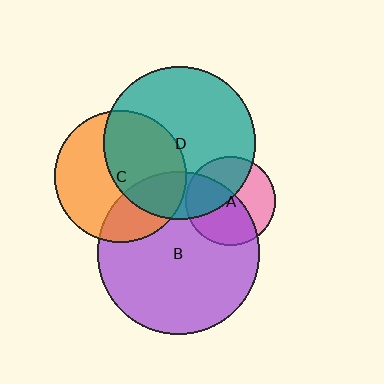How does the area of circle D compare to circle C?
Approximately 1.3 times.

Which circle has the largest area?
Circle B (purple).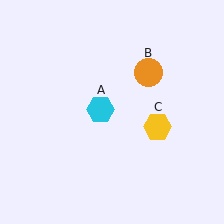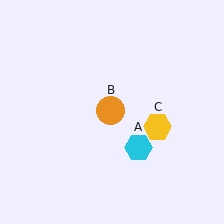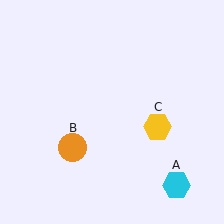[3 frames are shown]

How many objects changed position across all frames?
2 objects changed position: cyan hexagon (object A), orange circle (object B).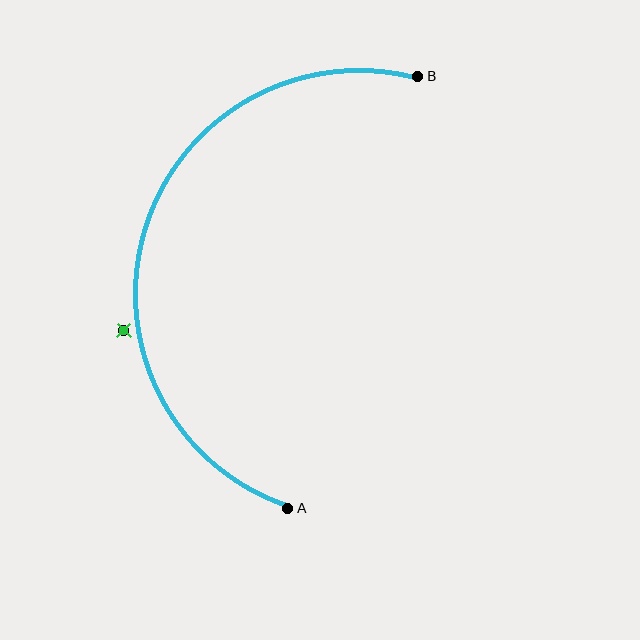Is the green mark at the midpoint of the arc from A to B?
No — the green mark does not lie on the arc at all. It sits slightly outside the curve.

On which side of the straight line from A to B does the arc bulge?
The arc bulges to the left of the straight line connecting A and B.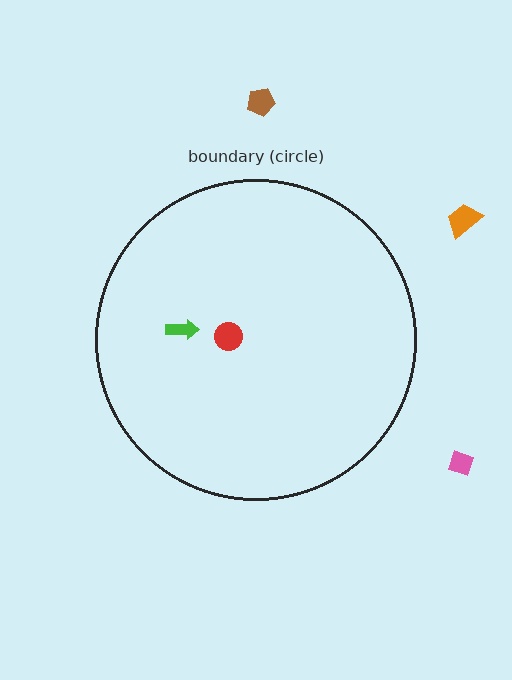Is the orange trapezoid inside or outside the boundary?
Outside.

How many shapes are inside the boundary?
2 inside, 3 outside.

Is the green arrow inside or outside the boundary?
Inside.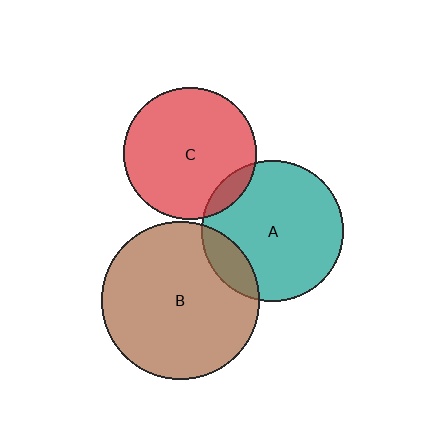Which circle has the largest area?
Circle B (brown).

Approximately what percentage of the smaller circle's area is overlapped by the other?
Approximately 10%.